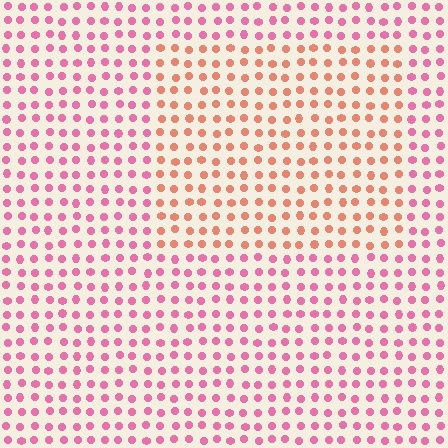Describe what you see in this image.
The image is filled with small pink elements in a uniform arrangement. A rectangle-shaped region is visible where the elements are tinted to a slightly different hue, forming a subtle color boundary.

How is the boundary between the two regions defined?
The boundary is defined purely by a slight shift in hue (about 40 degrees). Spacing, size, and orientation are identical on both sides.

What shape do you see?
I see a rectangle.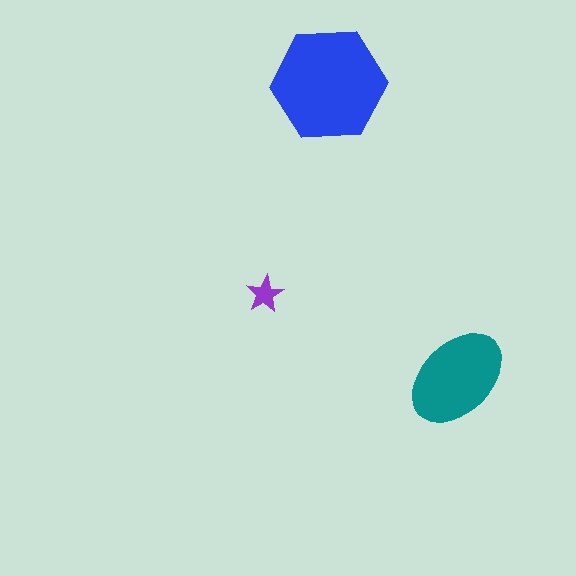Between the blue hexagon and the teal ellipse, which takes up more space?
The blue hexagon.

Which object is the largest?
The blue hexagon.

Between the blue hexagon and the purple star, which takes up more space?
The blue hexagon.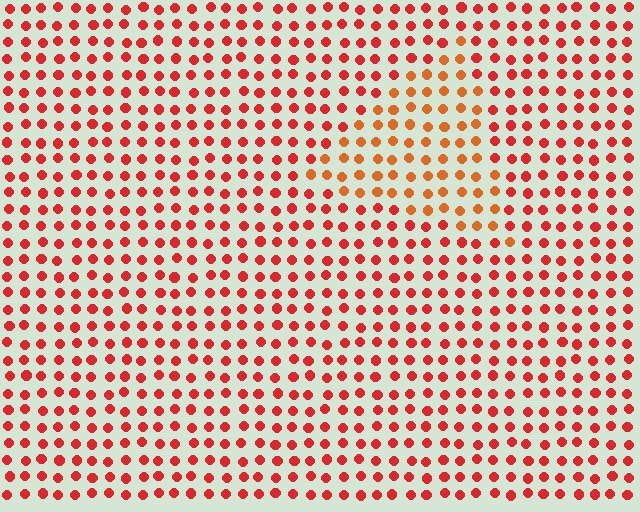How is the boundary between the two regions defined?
The boundary is defined purely by a slight shift in hue (about 25 degrees). Spacing, size, and orientation are identical on both sides.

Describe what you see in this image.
The image is filled with small red elements in a uniform arrangement. A triangle-shaped region is visible where the elements are tinted to a slightly different hue, forming a subtle color boundary.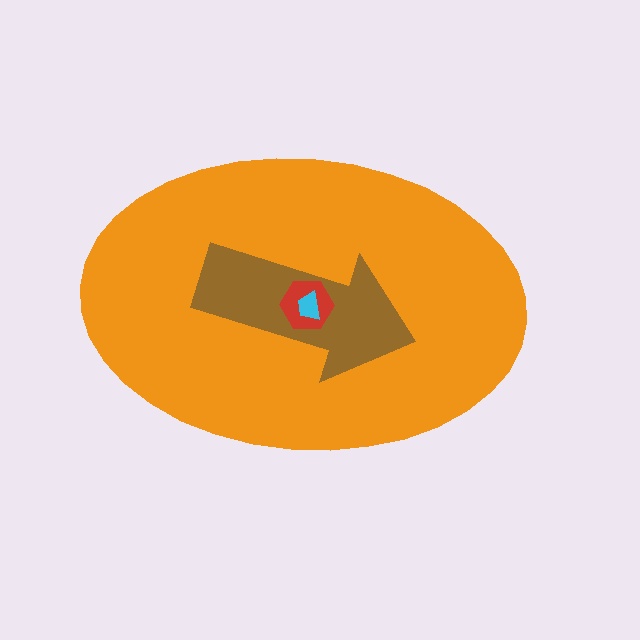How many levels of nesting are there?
4.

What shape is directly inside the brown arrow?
The red hexagon.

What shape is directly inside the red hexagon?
The cyan trapezoid.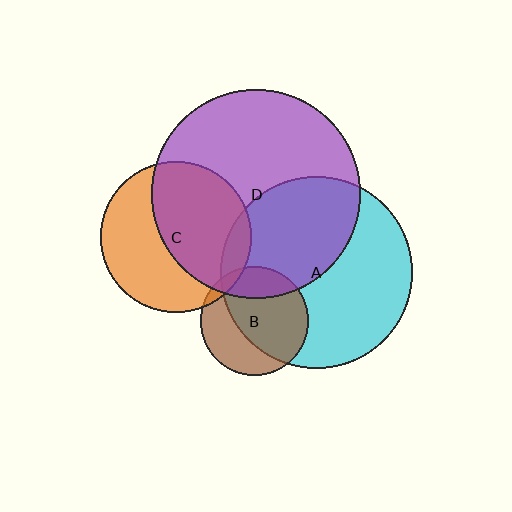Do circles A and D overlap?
Yes.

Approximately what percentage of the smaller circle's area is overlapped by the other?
Approximately 45%.